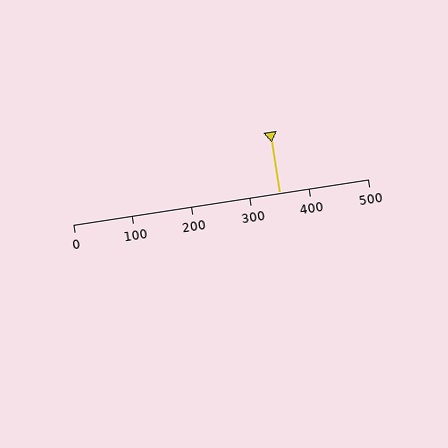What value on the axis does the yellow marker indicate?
The marker indicates approximately 350.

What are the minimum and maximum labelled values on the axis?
The axis runs from 0 to 500.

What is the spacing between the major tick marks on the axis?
The major ticks are spaced 100 apart.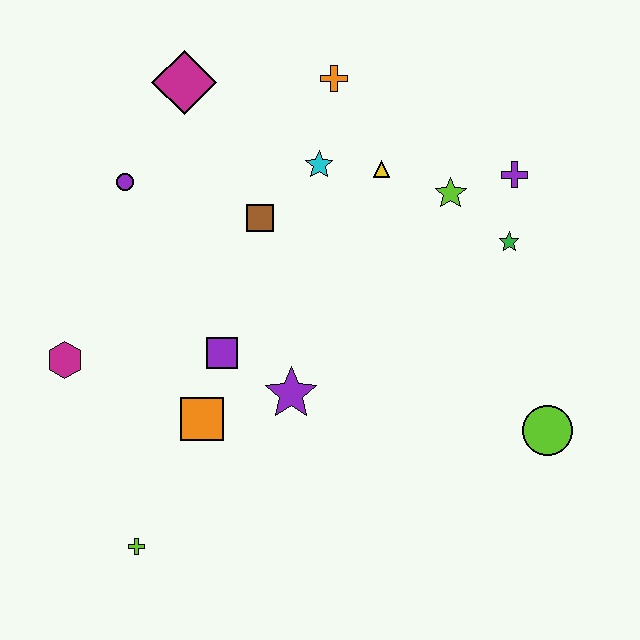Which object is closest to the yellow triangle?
The cyan star is closest to the yellow triangle.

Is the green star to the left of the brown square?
No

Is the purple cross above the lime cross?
Yes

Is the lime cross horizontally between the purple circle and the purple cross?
Yes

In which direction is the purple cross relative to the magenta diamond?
The purple cross is to the right of the magenta diamond.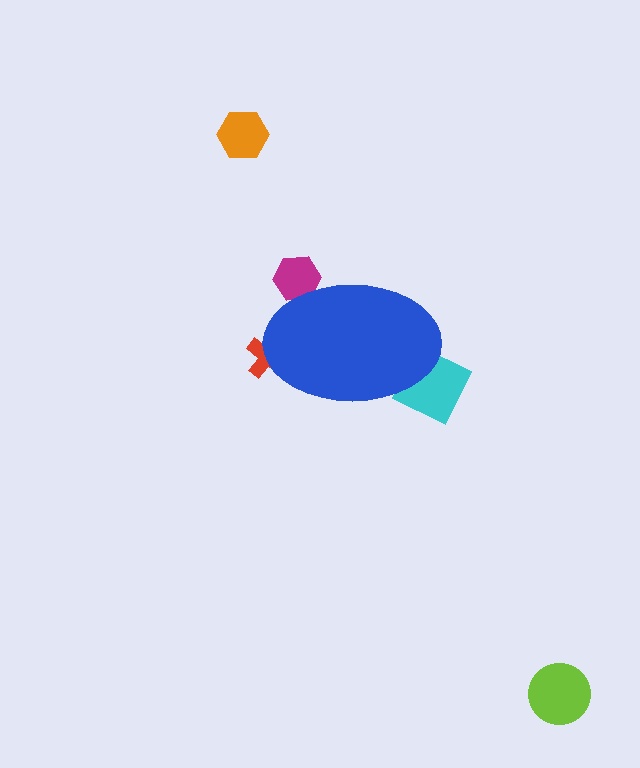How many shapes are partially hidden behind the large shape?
3 shapes are partially hidden.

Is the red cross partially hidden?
Yes, the red cross is partially hidden behind the blue ellipse.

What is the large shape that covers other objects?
A blue ellipse.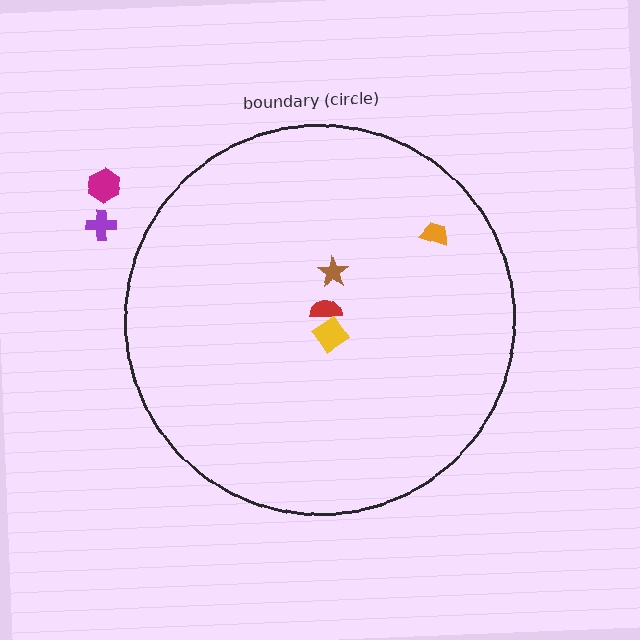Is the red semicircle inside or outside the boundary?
Inside.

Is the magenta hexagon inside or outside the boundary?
Outside.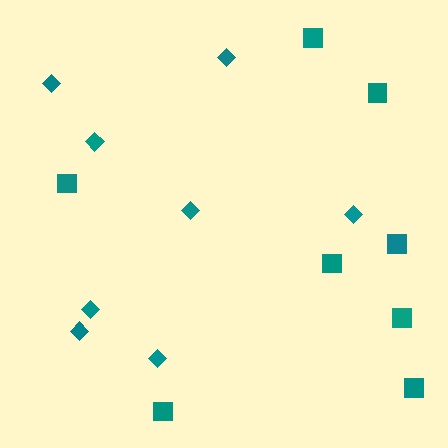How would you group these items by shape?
There are 2 groups: one group of squares (8) and one group of diamonds (8).